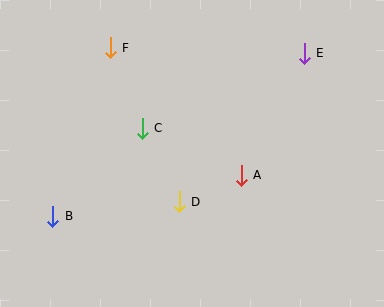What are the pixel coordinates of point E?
Point E is at (304, 53).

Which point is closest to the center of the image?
Point D at (179, 202) is closest to the center.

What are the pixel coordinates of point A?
Point A is at (241, 175).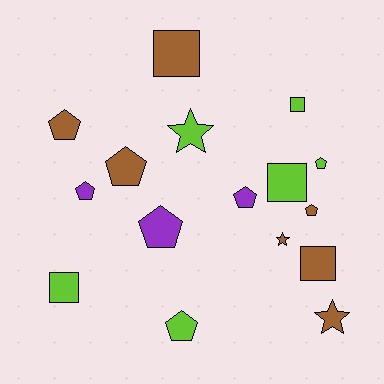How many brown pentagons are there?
There are 3 brown pentagons.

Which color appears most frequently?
Brown, with 7 objects.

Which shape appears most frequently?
Pentagon, with 8 objects.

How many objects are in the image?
There are 16 objects.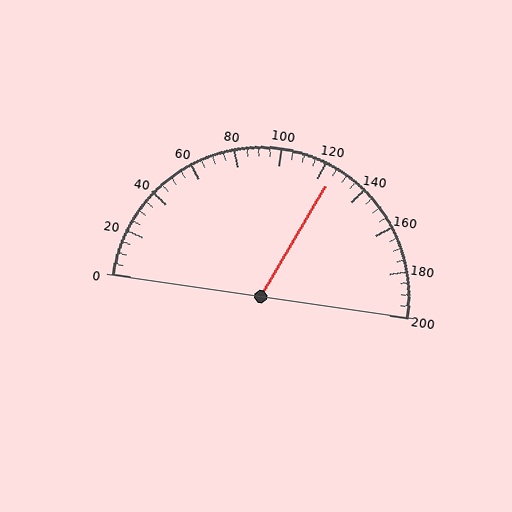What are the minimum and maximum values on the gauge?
The gauge ranges from 0 to 200.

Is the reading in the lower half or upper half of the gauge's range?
The reading is in the upper half of the range (0 to 200).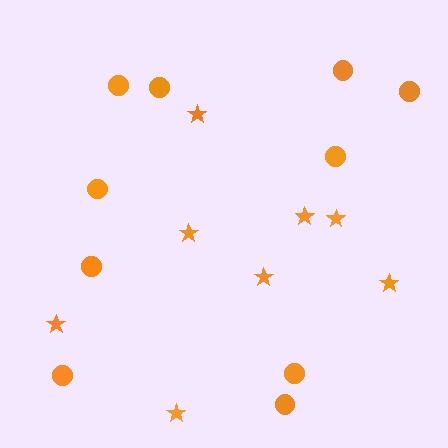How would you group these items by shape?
There are 2 groups: one group of circles (10) and one group of stars (8).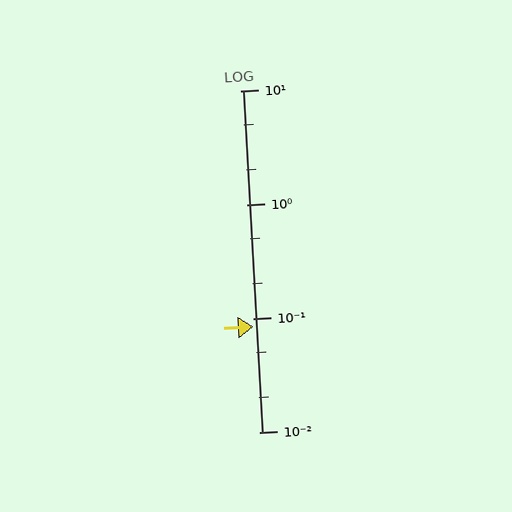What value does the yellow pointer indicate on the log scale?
The pointer indicates approximately 0.085.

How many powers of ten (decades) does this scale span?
The scale spans 3 decades, from 0.01 to 10.